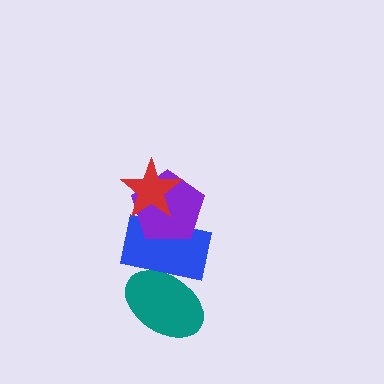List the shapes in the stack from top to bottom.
From top to bottom: the red star, the purple pentagon, the blue rectangle, the teal ellipse.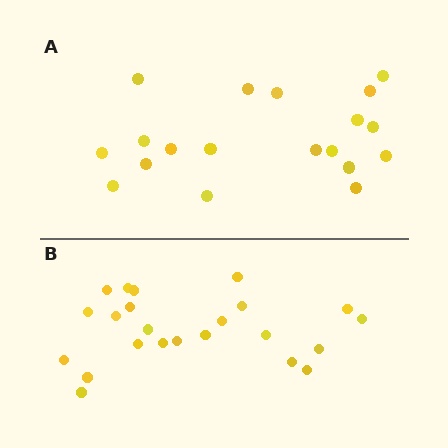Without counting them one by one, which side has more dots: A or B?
Region B (the bottom region) has more dots.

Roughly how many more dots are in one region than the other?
Region B has about 4 more dots than region A.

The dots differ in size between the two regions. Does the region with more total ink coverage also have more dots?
No. Region A has more total ink coverage because its dots are larger, but region B actually contains more individual dots. Total area can be misleading — the number of items is what matters here.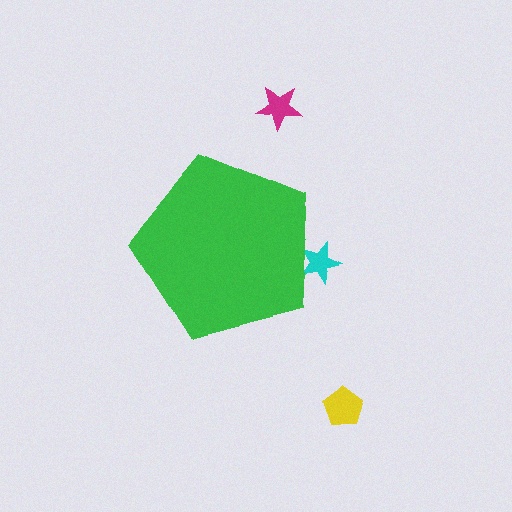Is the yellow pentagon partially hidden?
No, the yellow pentagon is fully visible.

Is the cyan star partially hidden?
Yes, the cyan star is partially hidden behind the green pentagon.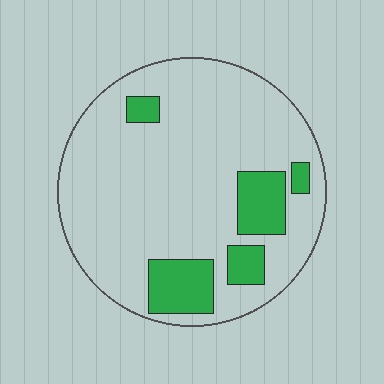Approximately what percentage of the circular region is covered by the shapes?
Approximately 15%.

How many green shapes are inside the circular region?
5.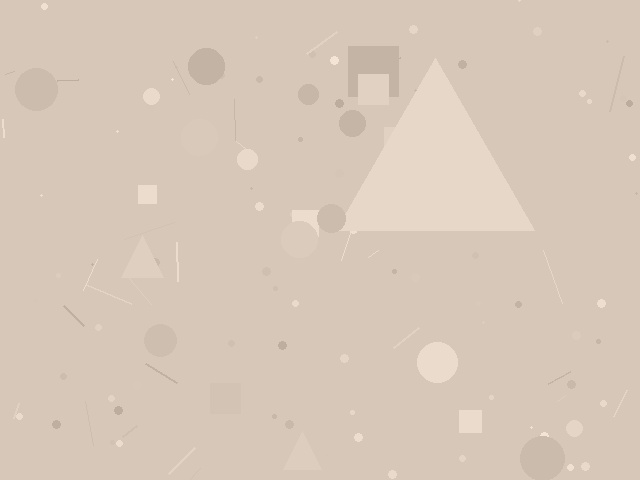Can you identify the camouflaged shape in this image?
The camouflaged shape is a triangle.